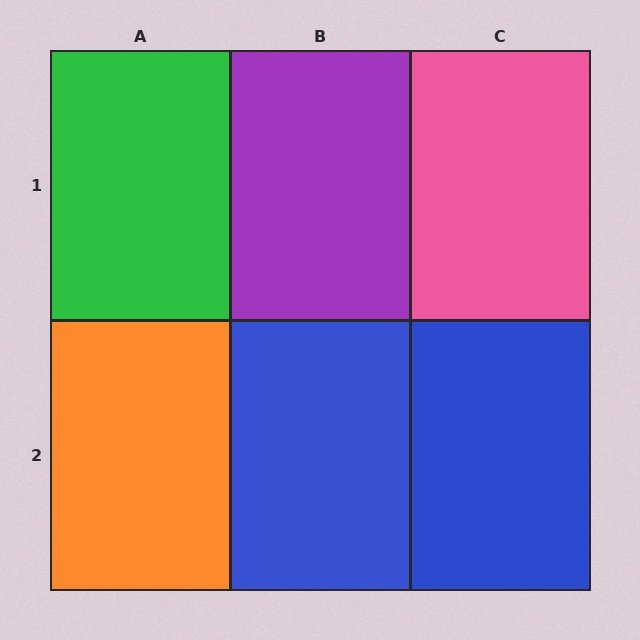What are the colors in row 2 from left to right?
Orange, blue, blue.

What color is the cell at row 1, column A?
Green.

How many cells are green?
1 cell is green.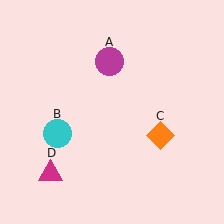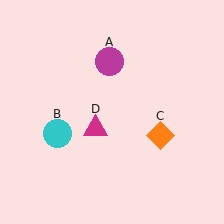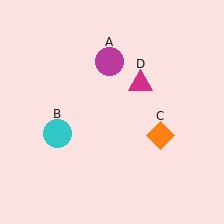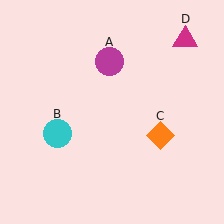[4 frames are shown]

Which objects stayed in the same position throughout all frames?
Magenta circle (object A) and cyan circle (object B) and orange diamond (object C) remained stationary.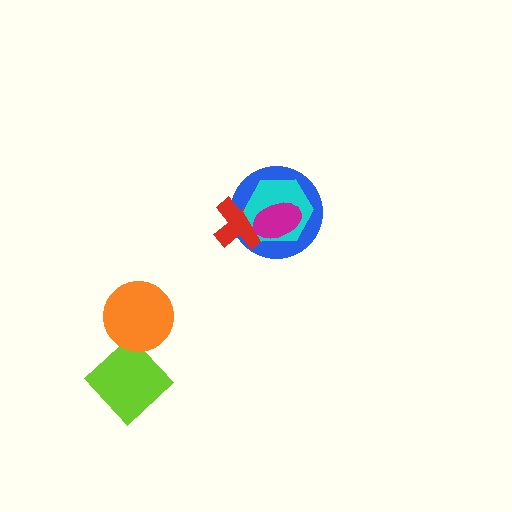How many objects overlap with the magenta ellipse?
3 objects overlap with the magenta ellipse.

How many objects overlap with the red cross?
3 objects overlap with the red cross.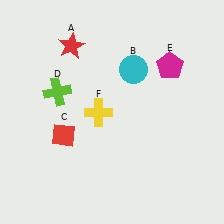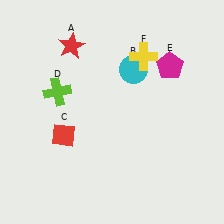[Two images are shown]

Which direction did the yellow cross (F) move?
The yellow cross (F) moved up.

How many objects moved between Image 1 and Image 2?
1 object moved between the two images.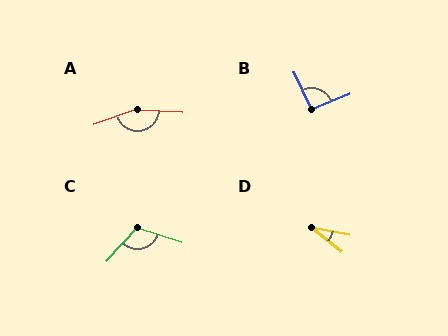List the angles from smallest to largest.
D (28°), B (93°), C (115°), A (157°).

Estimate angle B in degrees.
Approximately 93 degrees.